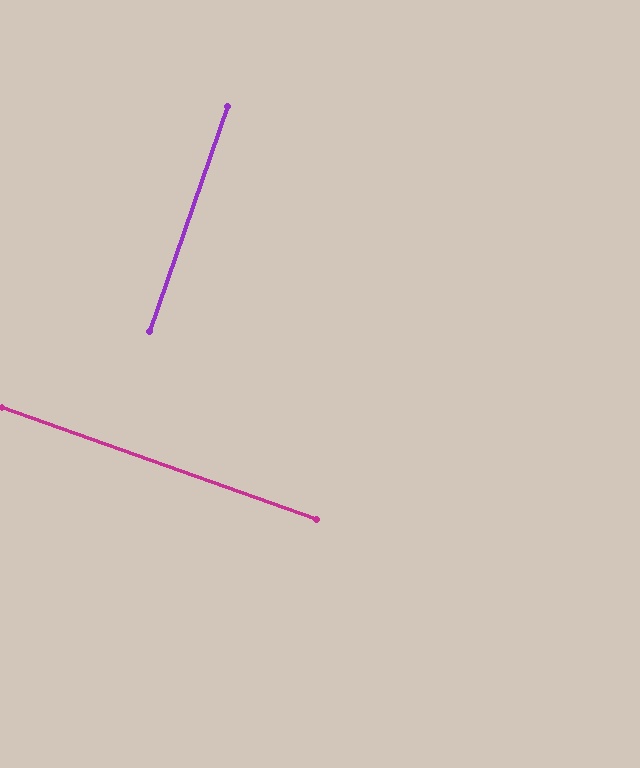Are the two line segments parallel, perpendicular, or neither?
Perpendicular — they meet at approximately 90°.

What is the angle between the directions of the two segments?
Approximately 90 degrees.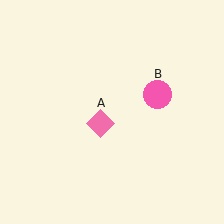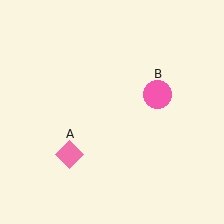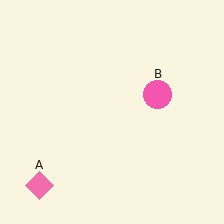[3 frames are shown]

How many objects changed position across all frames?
1 object changed position: pink diamond (object A).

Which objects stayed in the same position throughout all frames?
Pink circle (object B) remained stationary.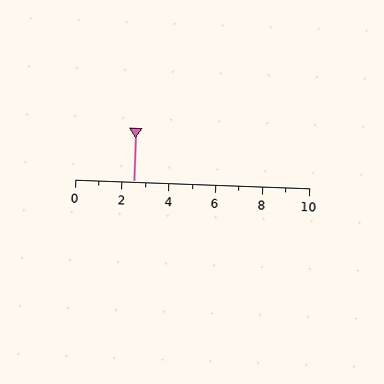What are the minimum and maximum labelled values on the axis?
The axis runs from 0 to 10.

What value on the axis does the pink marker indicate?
The marker indicates approximately 2.5.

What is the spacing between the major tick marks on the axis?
The major ticks are spaced 2 apart.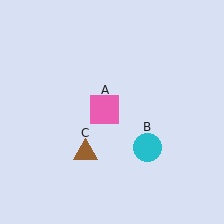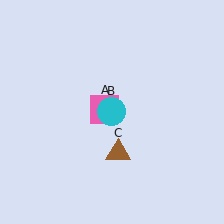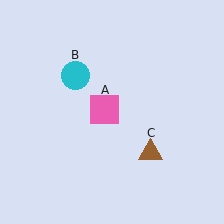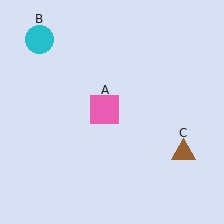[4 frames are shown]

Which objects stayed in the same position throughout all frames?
Pink square (object A) remained stationary.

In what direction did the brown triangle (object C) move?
The brown triangle (object C) moved right.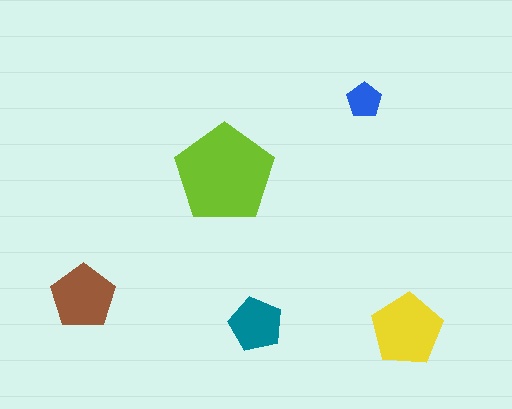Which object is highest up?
The blue pentagon is topmost.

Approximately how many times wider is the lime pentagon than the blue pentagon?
About 3 times wider.